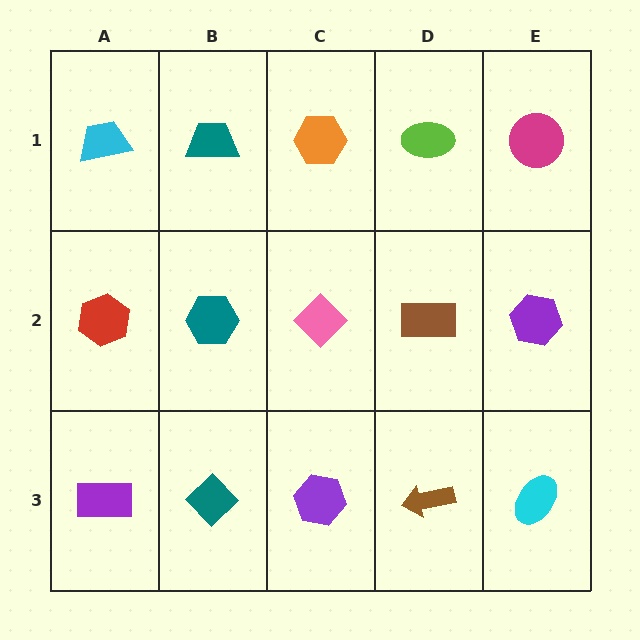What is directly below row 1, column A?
A red hexagon.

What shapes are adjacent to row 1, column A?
A red hexagon (row 2, column A), a teal trapezoid (row 1, column B).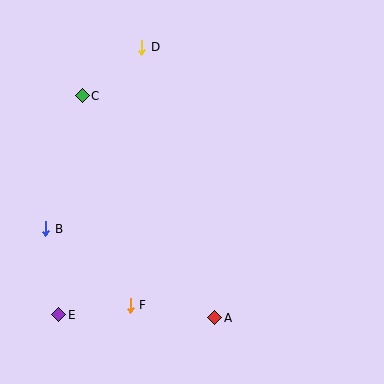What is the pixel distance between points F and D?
The distance between F and D is 258 pixels.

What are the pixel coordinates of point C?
Point C is at (82, 96).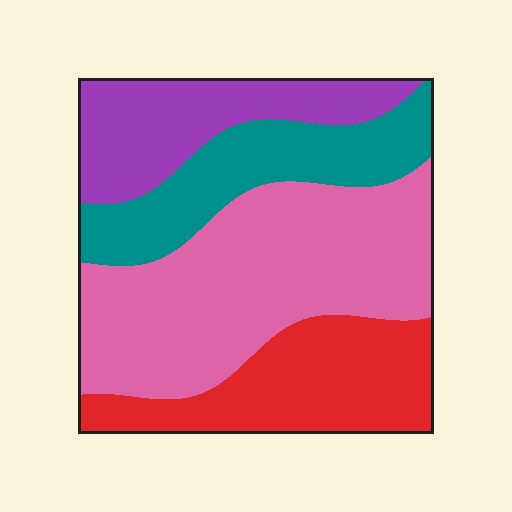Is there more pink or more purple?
Pink.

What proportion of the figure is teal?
Teal takes up between a sixth and a third of the figure.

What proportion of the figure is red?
Red takes up about one fifth (1/5) of the figure.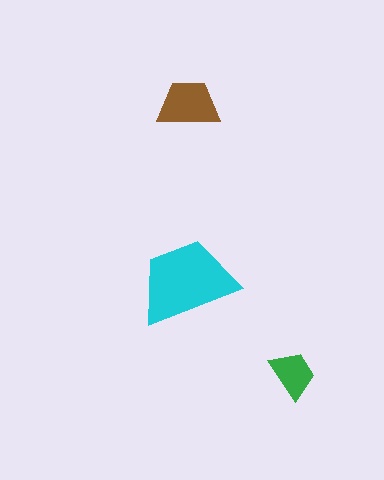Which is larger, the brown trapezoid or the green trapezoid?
The brown one.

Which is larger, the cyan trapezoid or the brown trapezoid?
The cyan one.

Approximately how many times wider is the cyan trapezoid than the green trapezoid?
About 2 times wider.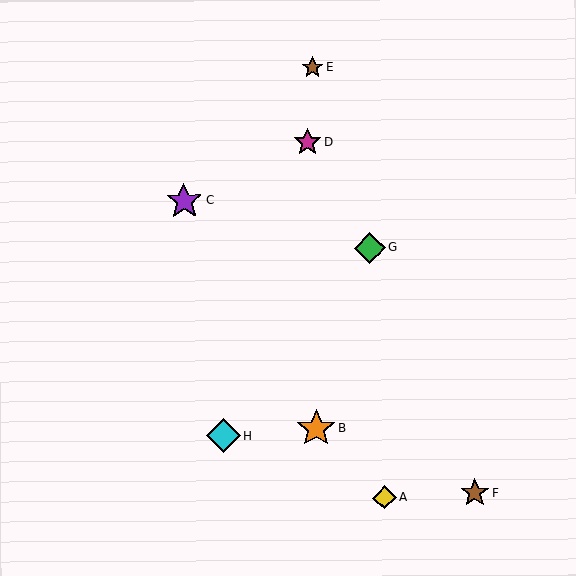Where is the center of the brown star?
The center of the brown star is at (475, 493).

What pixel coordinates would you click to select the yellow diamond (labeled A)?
Click at (385, 498) to select the yellow diamond A.